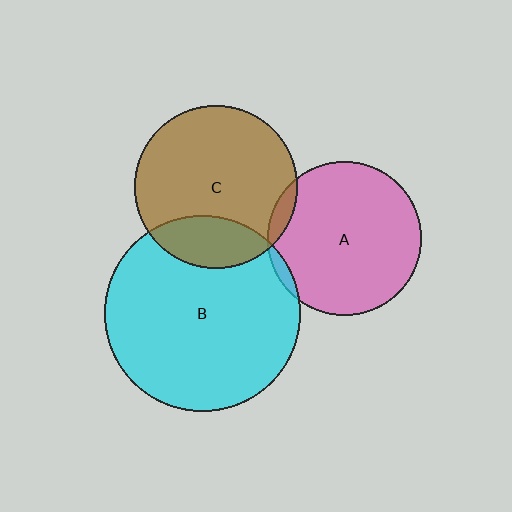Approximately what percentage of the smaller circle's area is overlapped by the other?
Approximately 5%.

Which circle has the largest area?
Circle B (cyan).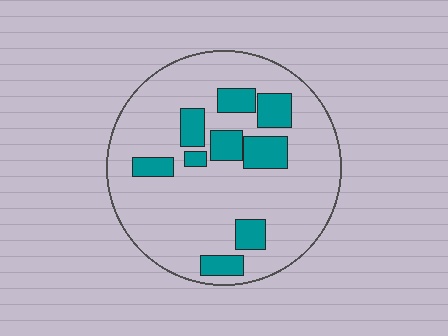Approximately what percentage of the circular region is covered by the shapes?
Approximately 20%.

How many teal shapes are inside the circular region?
9.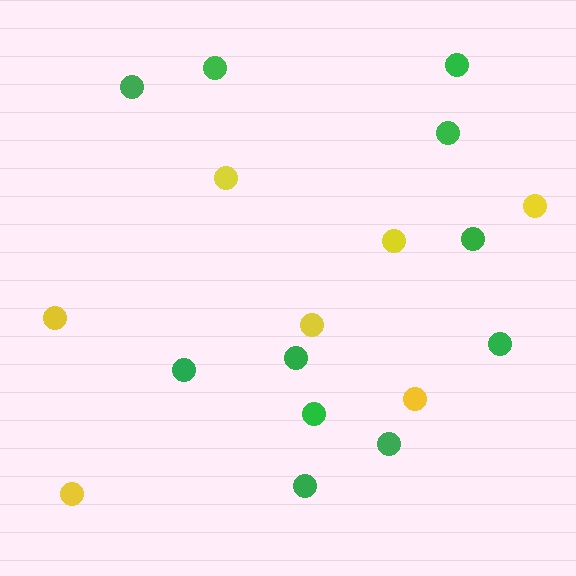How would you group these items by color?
There are 2 groups: one group of yellow circles (7) and one group of green circles (11).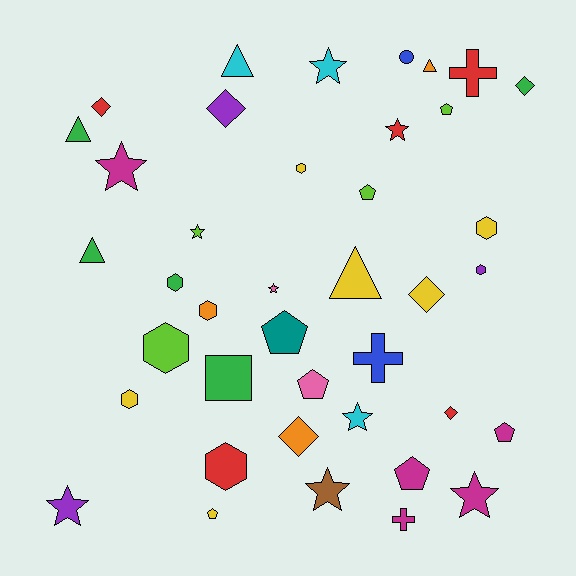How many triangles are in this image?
There are 5 triangles.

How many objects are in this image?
There are 40 objects.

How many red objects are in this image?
There are 5 red objects.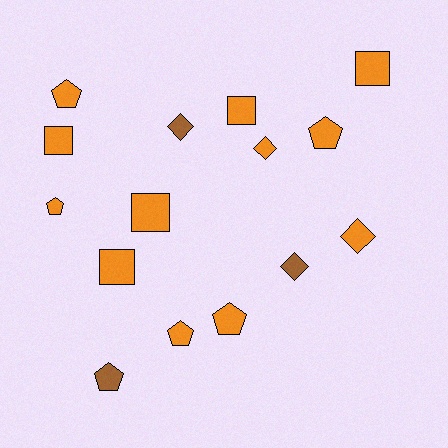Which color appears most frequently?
Orange, with 12 objects.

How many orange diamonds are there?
There are 2 orange diamonds.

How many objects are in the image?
There are 15 objects.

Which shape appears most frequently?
Pentagon, with 6 objects.